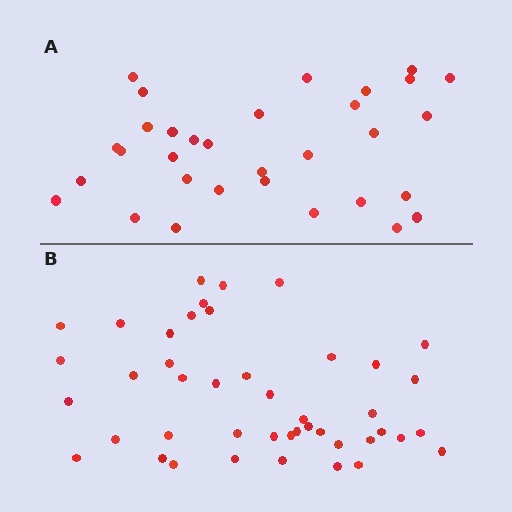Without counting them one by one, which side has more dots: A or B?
Region B (the bottom region) has more dots.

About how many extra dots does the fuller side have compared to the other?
Region B has roughly 12 or so more dots than region A.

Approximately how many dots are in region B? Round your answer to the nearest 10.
About 40 dots. (The exact count is 44, which rounds to 40.)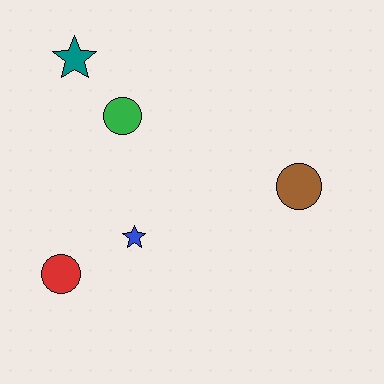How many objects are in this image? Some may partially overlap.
There are 5 objects.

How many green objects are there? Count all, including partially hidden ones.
There is 1 green object.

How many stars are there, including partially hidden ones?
There are 2 stars.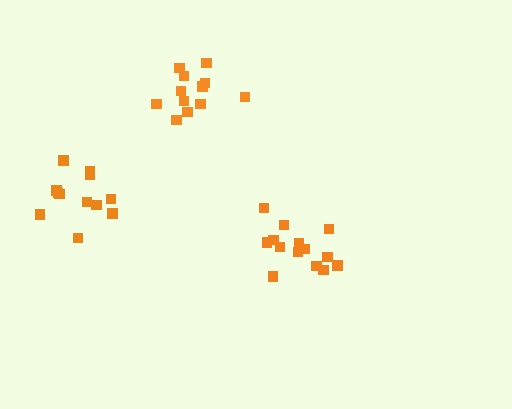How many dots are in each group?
Group 1: 14 dots, Group 2: 12 dots, Group 3: 12 dots (38 total).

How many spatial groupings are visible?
There are 3 spatial groupings.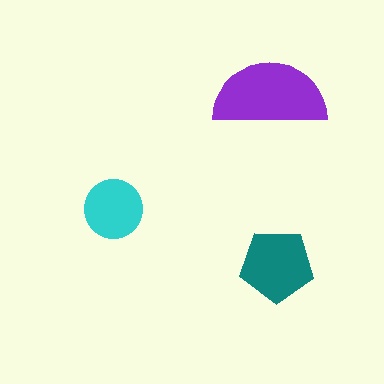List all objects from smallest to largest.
The cyan circle, the teal pentagon, the purple semicircle.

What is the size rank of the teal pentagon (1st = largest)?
2nd.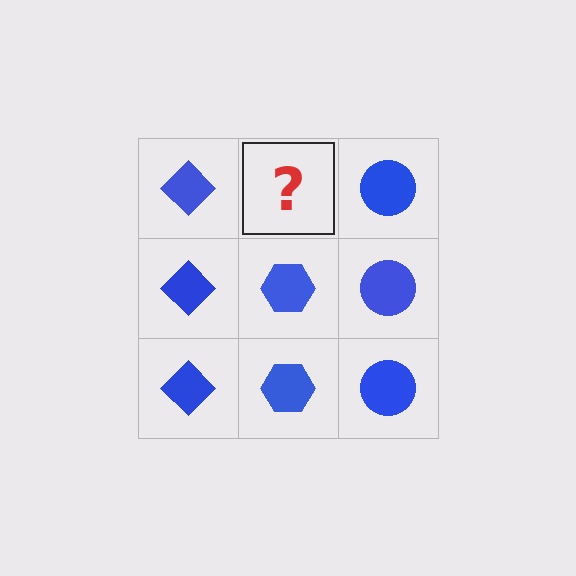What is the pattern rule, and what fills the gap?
The rule is that each column has a consistent shape. The gap should be filled with a blue hexagon.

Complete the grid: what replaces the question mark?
The question mark should be replaced with a blue hexagon.